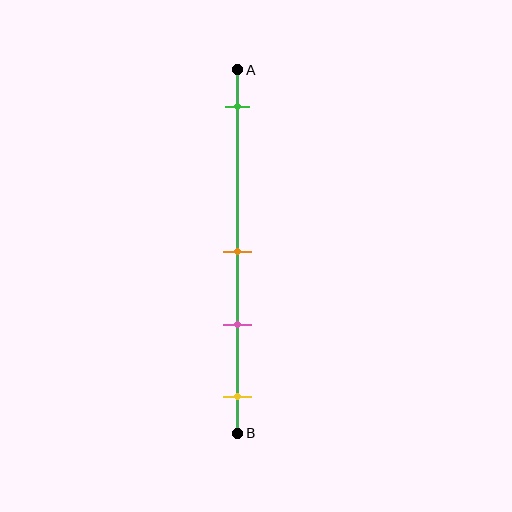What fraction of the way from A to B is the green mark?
The green mark is approximately 10% (0.1) of the way from A to B.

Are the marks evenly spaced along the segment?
No, the marks are not evenly spaced.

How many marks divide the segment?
There are 4 marks dividing the segment.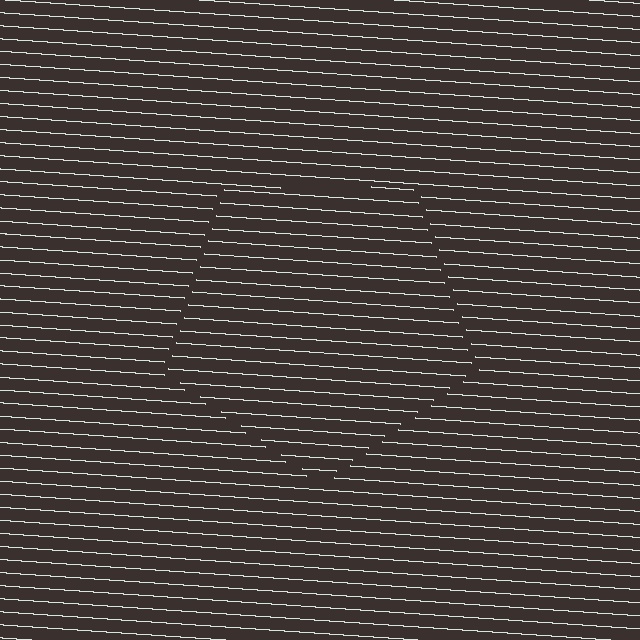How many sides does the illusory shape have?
5 sides — the line-ends trace a pentagon.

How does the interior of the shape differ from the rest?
The interior of the shape contains the same grating, shifted by half a period — the contour is defined by the phase discontinuity where line-ends from the inner and outer gratings abut.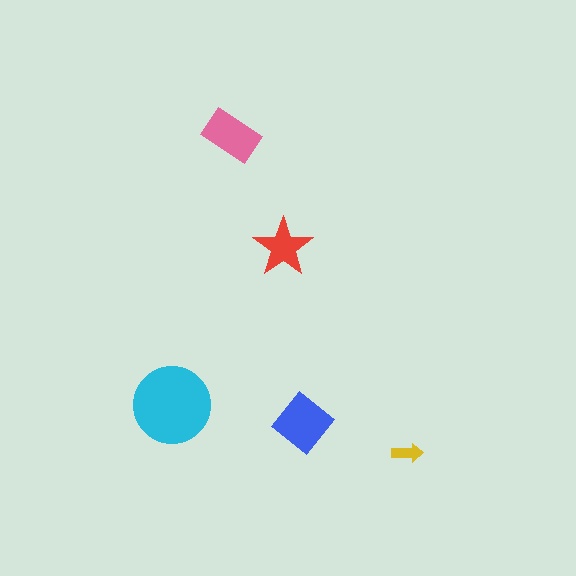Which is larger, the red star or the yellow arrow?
The red star.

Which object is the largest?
The cyan circle.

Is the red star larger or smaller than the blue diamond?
Smaller.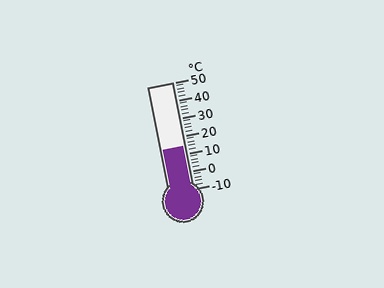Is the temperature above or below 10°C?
The temperature is above 10°C.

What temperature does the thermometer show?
The thermometer shows approximately 14°C.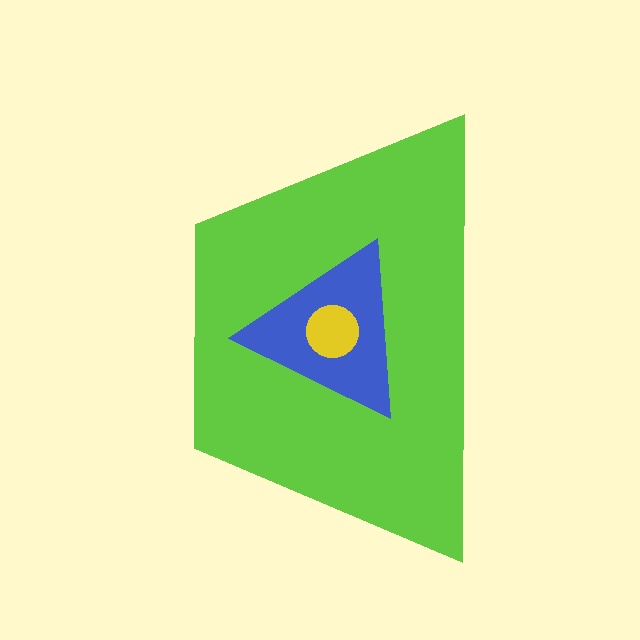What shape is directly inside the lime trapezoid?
The blue triangle.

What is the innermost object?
The yellow circle.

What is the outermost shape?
The lime trapezoid.